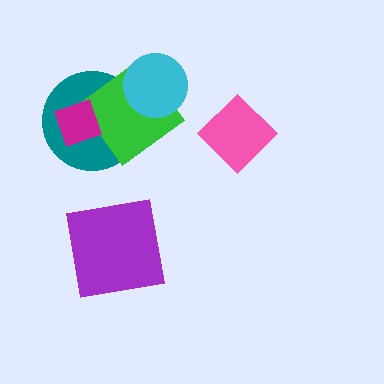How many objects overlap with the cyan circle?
2 objects overlap with the cyan circle.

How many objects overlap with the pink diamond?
0 objects overlap with the pink diamond.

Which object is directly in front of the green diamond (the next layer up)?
The cyan circle is directly in front of the green diamond.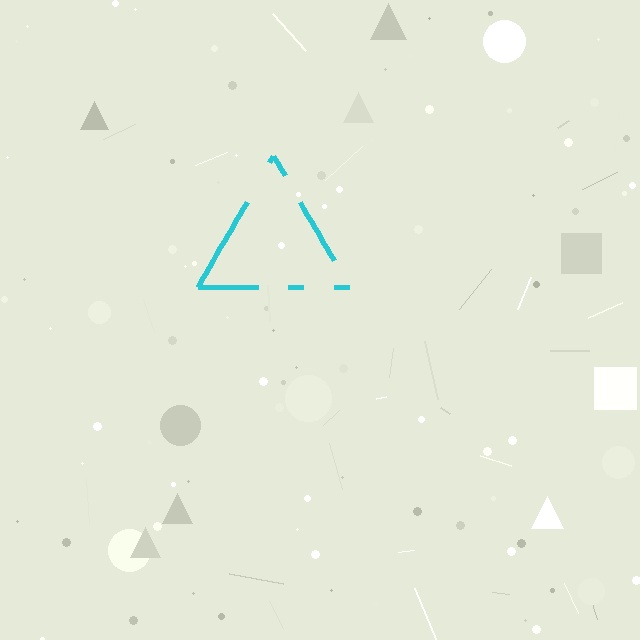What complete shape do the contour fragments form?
The contour fragments form a triangle.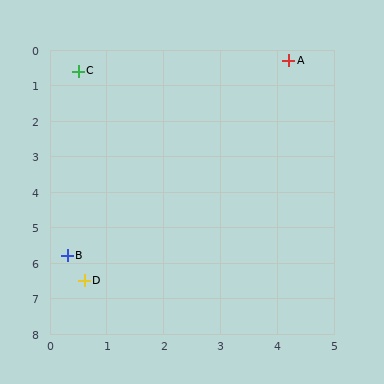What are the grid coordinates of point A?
Point A is at approximately (4.2, 0.3).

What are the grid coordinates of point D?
Point D is at approximately (0.6, 6.5).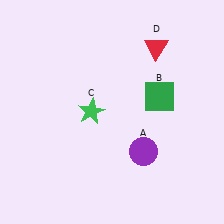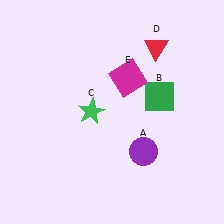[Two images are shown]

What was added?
A magenta square (E) was added in Image 2.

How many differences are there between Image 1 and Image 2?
There is 1 difference between the two images.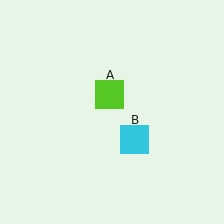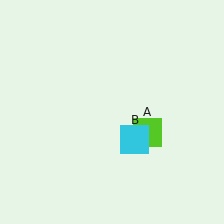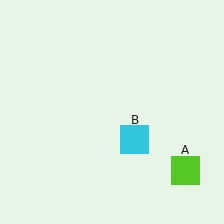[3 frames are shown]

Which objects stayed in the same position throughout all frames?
Cyan square (object B) remained stationary.